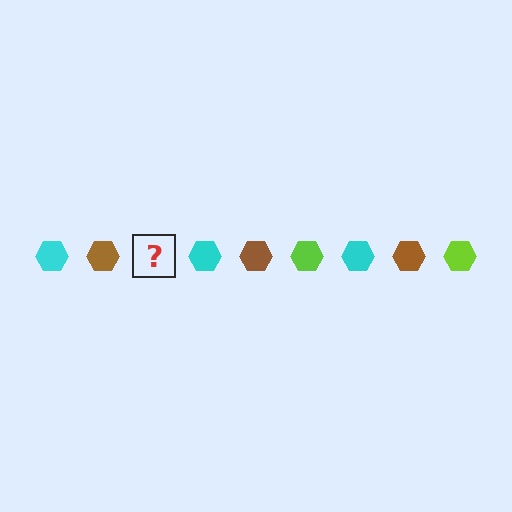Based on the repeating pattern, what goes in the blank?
The blank should be a lime hexagon.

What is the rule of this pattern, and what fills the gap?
The rule is that the pattern cycles through cyan, brown, lime hexagons. The gap should be filled with a lime hexagon.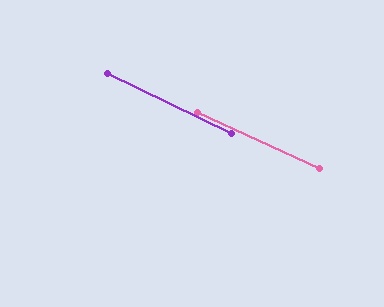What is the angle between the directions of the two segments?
Approximately 1 degree.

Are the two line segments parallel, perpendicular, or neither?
Parallel — their directions differ by only 1.1°.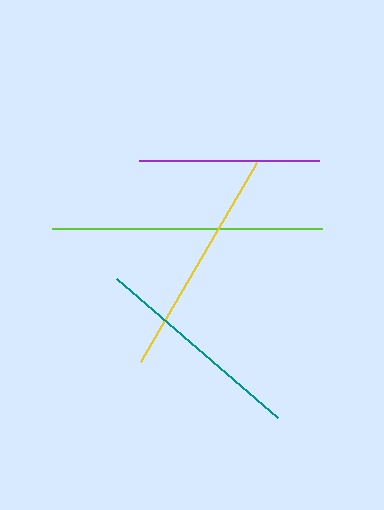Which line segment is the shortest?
The purple line is the shortest at approximately 180 pixels.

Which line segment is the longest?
The lime line is the longest at approximately 271 pixels.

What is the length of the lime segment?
The lime segment is approximately 271 pixels long.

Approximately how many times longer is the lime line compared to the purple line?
The lime line is approximately 1.5 times the length of the purple line.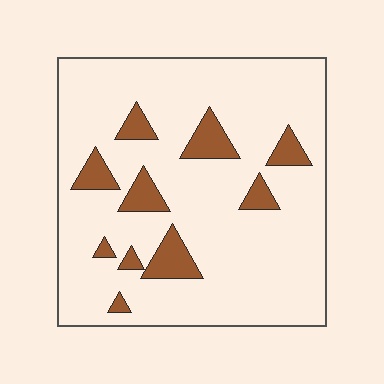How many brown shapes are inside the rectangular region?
10.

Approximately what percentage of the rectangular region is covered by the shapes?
Approximately 15%.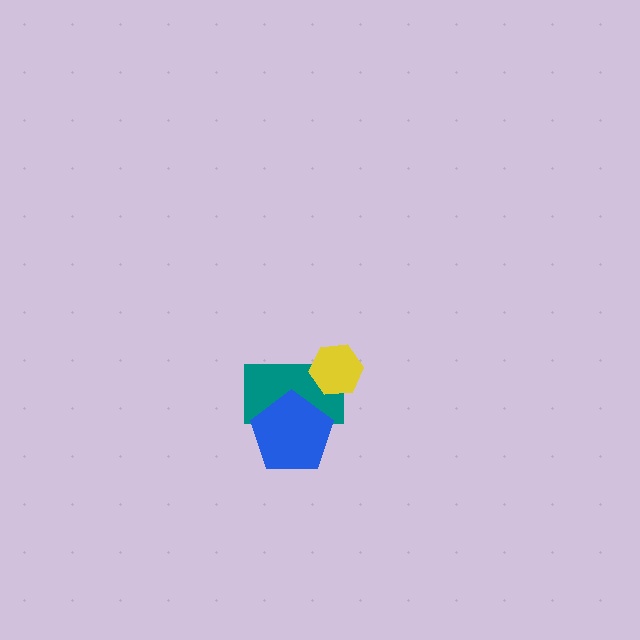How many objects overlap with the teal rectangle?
2 objects overlap with the teal rectangle.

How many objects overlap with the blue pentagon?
1 object overlaps with the blue pentagon.